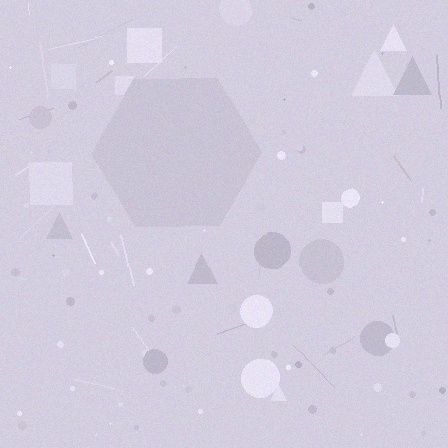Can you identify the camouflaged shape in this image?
The camouflaged shape is a hexagon.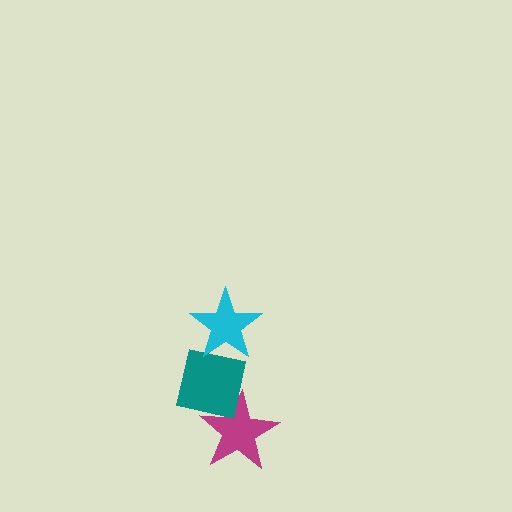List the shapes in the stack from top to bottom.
From top to bottom: the cyan star, the teal square, the magenta star.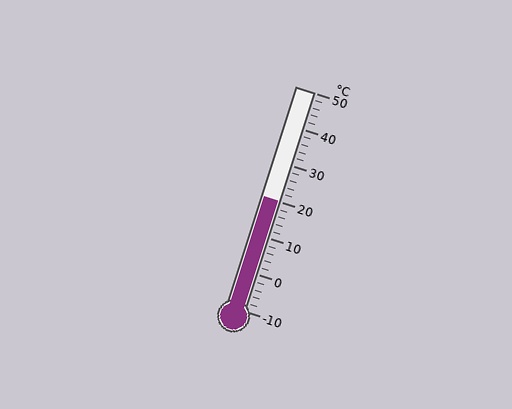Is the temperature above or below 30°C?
The temperature is below 30°C.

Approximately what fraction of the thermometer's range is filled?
The thermometer is filled to approximately 50% of its range.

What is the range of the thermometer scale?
The thermometer scale ranges from -10°C to 50°C.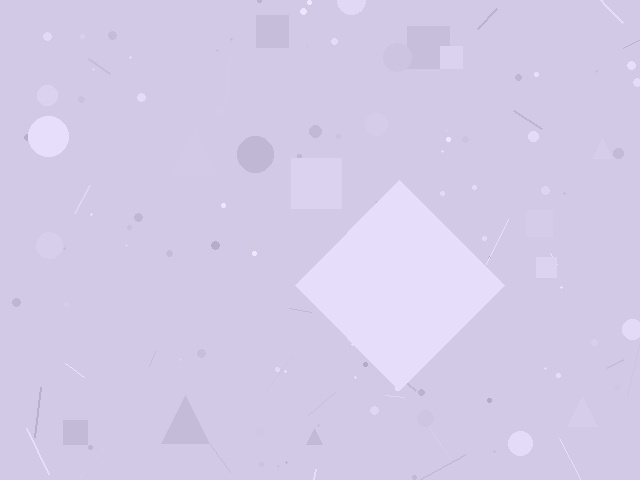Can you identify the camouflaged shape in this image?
The camouflaged shape is a diamond.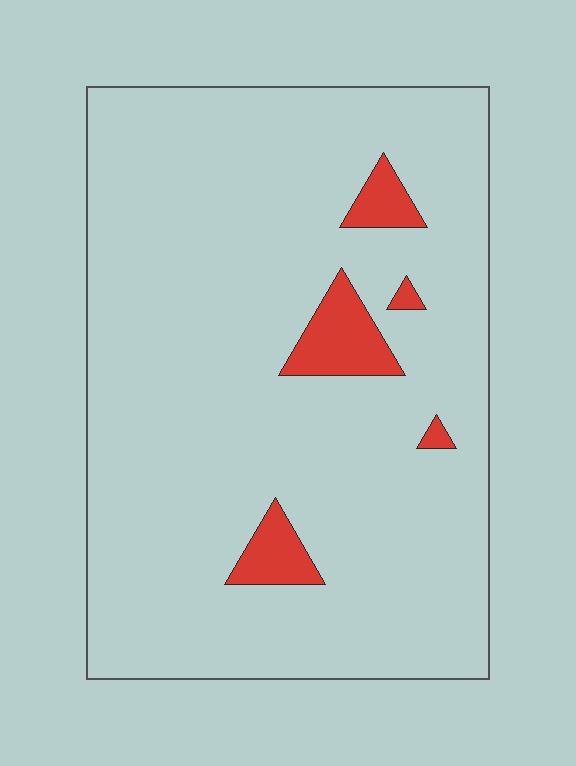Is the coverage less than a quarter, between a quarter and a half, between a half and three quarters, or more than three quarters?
Less than a quarter.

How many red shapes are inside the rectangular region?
5.